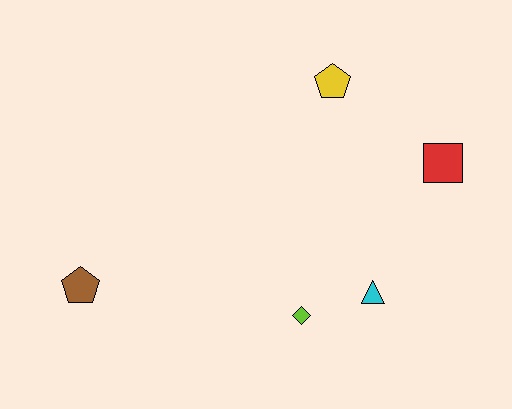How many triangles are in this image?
There is 1 triangle.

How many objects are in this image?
There are 5 objects.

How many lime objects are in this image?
There is 1 lime object.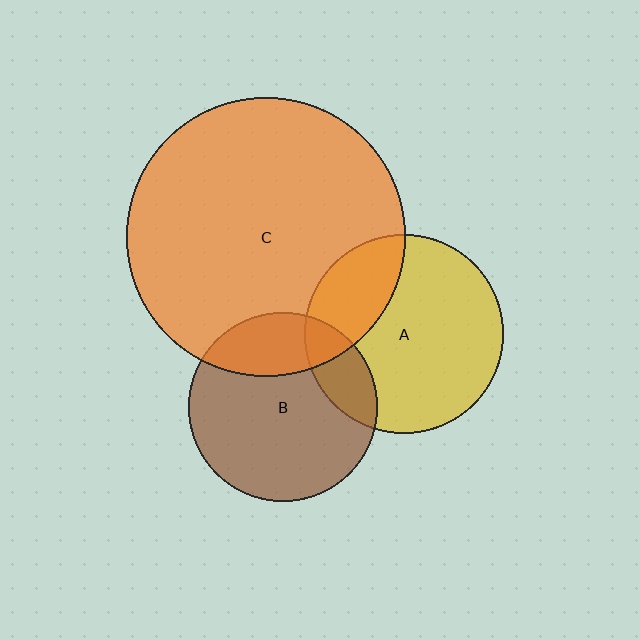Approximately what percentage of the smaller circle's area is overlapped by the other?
Approximately 15%.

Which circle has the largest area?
Circle C (orange).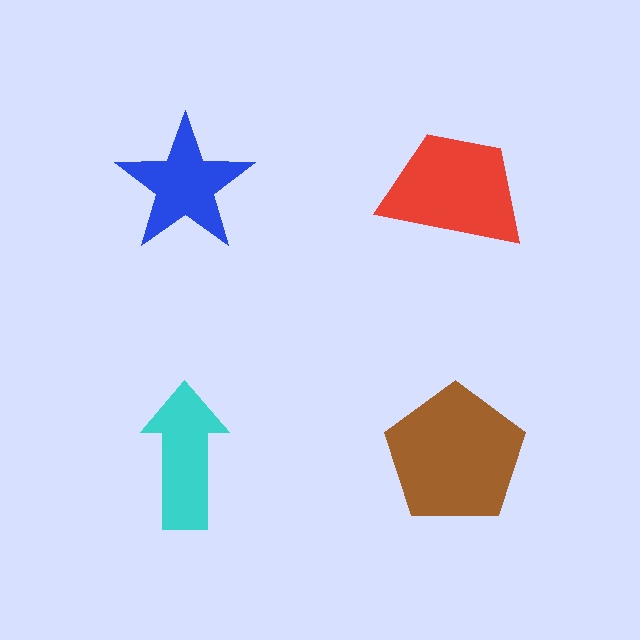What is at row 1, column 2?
A red trapezoid.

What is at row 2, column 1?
A cyan arrow.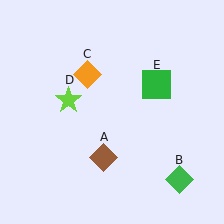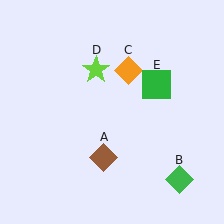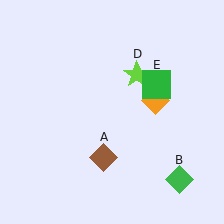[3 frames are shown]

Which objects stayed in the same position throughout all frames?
Brown diamond (object A) and green diamond (object B) and green square (object E) remained stationary.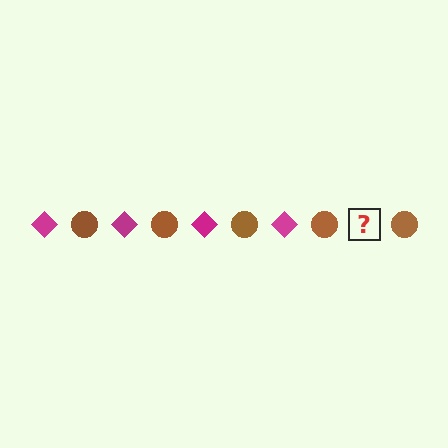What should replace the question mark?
The question mark should be replaced with a magenta diamond.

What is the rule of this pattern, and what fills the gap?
The rule is that the pattern alternates between magenta diamond and brown circle. The gap should be filled with a magenta diamond.